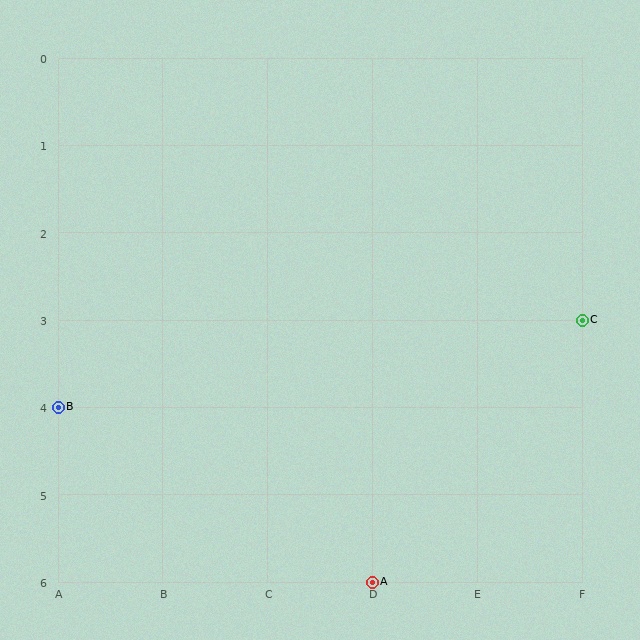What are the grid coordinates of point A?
Point A is at grid coordinates (D, 6).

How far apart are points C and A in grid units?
Points C and A are 2 columns and 3 rows apart (about 3.6 grid units diagonally).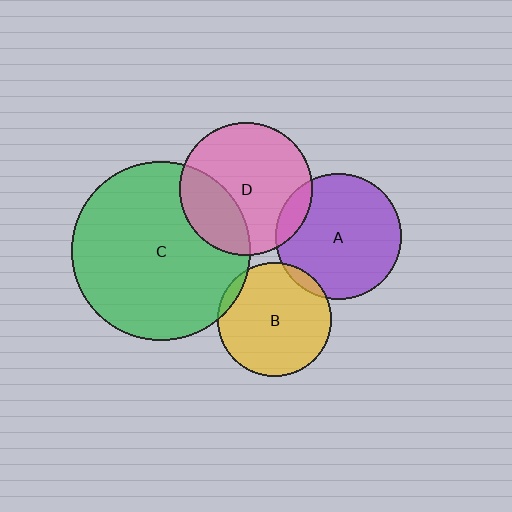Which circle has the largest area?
Circle C (green).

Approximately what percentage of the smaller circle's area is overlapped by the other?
Approximately 30%.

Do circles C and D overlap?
Yes.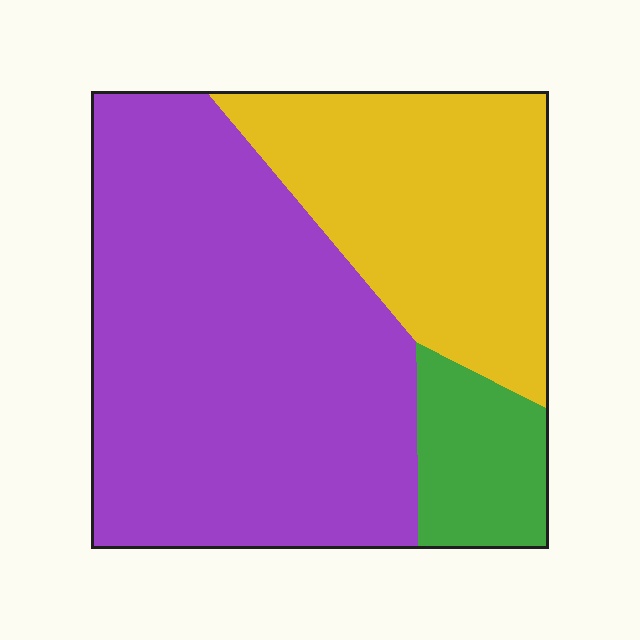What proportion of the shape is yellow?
Yellow takes up between a quarter and a half of the shape.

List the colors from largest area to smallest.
From largest to smallest: purple, yellow, green.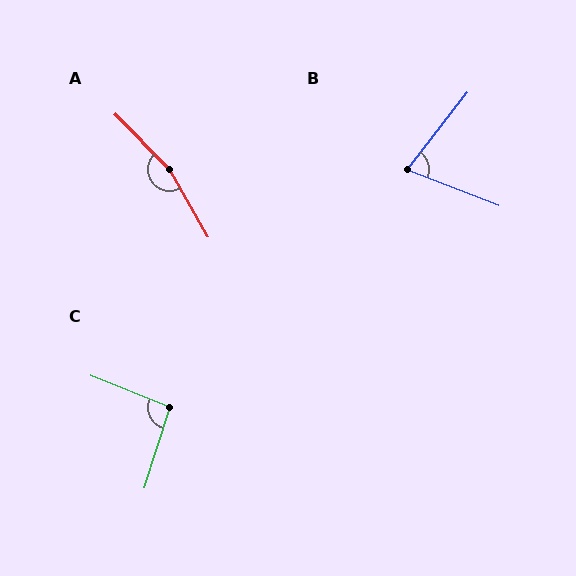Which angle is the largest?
A, at approximately 165 degrees.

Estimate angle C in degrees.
Approximately 94 degrees.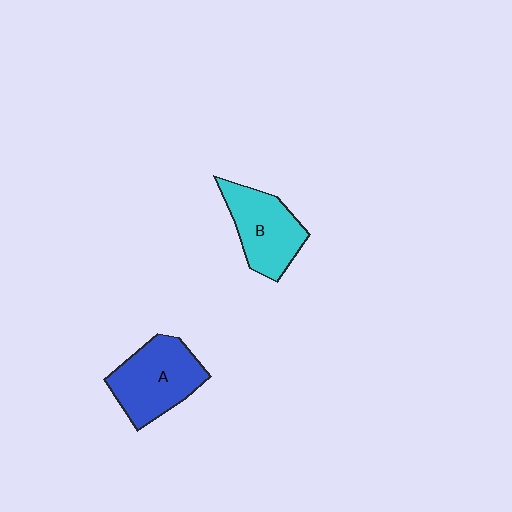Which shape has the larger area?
Shape A (blue).